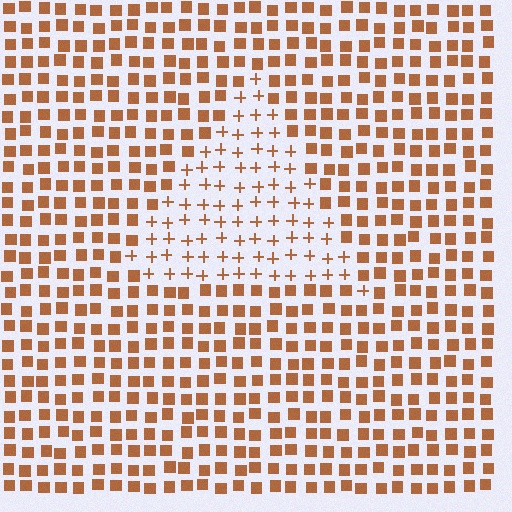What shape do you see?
I see a triangle.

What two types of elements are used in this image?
The image uses plus signs inside the triangle region and squares outside it.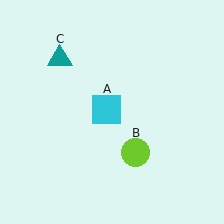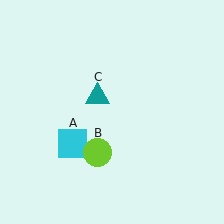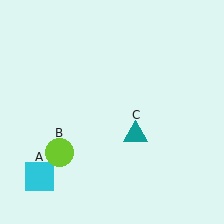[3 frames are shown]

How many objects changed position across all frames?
3 objects changed position: cyan square (object A), lime circle (object B), teal triangle (object C).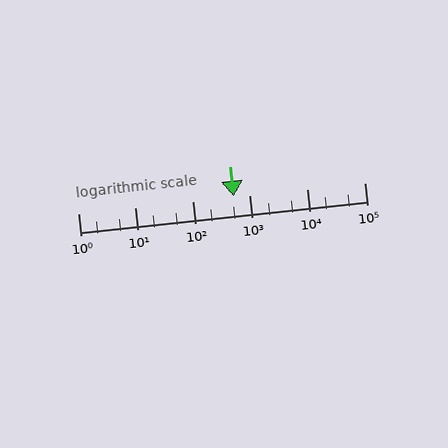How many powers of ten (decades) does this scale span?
The scale spans 5 decades, from 1 to 100000.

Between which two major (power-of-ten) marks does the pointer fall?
The pointer is between 100 and 1000.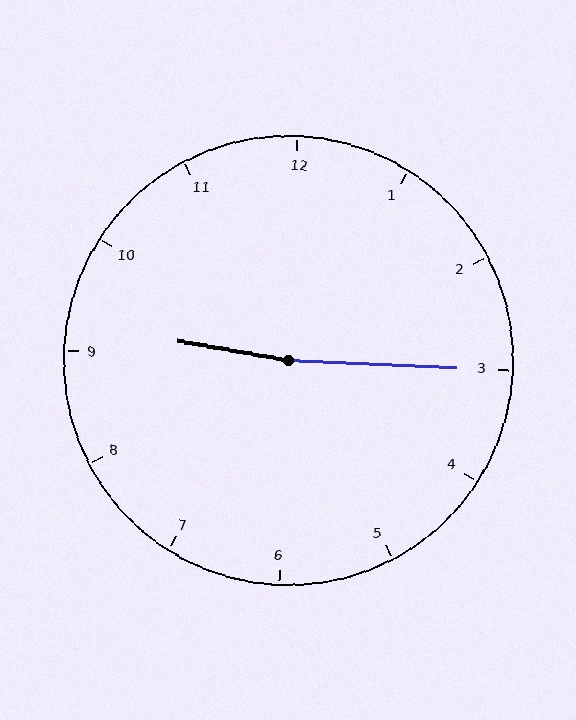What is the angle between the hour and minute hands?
Approximately 172 degrees.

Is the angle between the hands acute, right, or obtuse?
It is obtuse.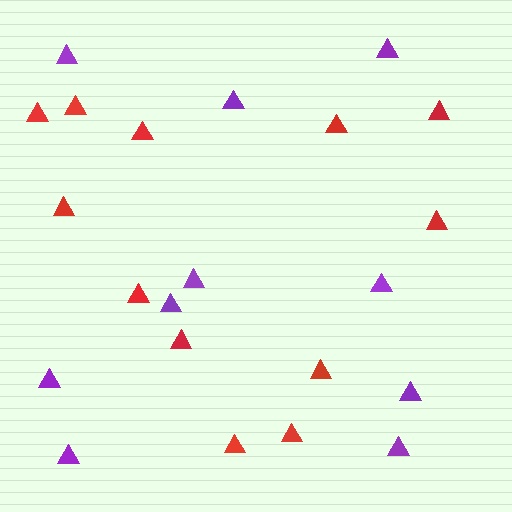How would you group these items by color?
There are 2 groups: one group of red triangles (12) and one group of purple triangles (10).